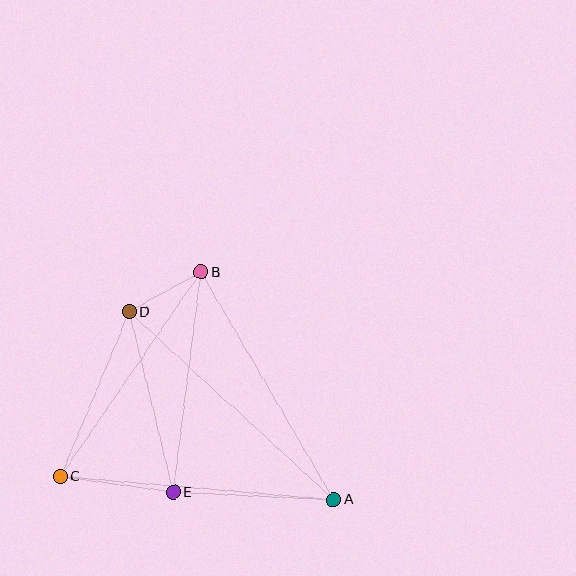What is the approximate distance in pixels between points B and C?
The distance between B and C is approximately 248 pixels.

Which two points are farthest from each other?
Points A and D are farthest from each other.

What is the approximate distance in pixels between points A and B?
The distance between A and B is approximately 264 pixels.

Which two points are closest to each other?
Points B and D are closest to each other.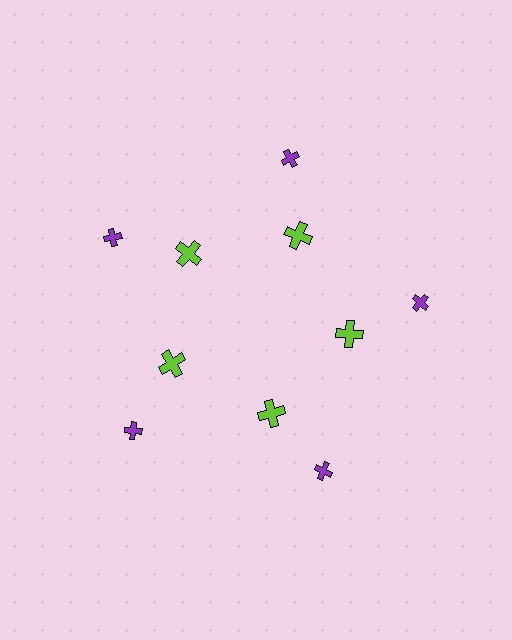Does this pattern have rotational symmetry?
Yes, this pattern has 5-fold rotational symmetry. It looks the same after rotating 72 degrees around the center.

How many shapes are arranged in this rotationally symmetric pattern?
There are 10 shapes, arranged in 5 groups of 2.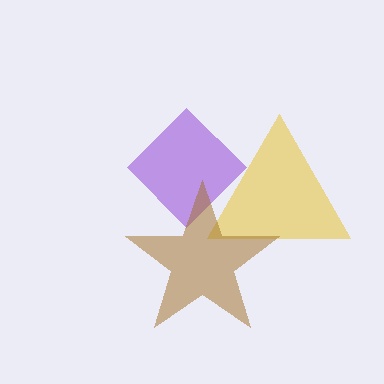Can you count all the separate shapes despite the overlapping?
Yes, there are 3 separate shapes.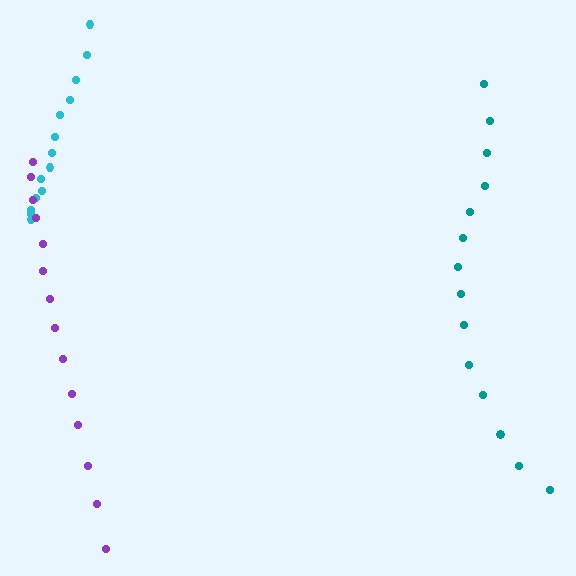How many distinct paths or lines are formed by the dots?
There are 3 distinct paths.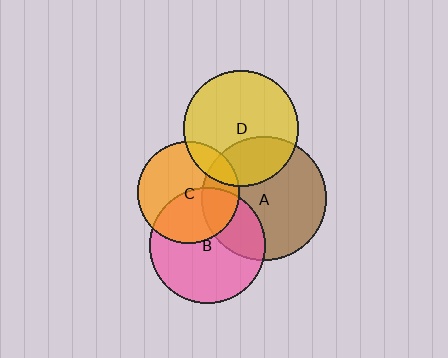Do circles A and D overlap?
Yes.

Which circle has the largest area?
Circle A (brown).